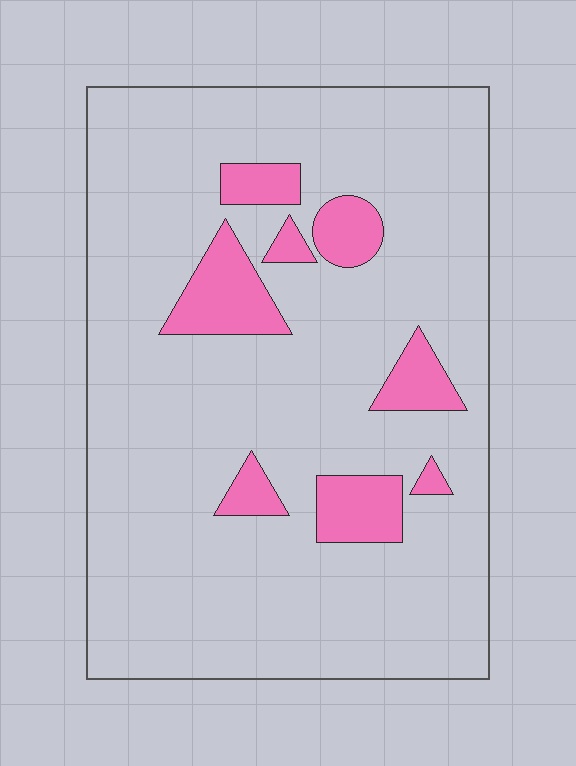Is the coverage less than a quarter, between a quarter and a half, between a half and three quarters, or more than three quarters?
Less than a quarter.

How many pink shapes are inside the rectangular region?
8.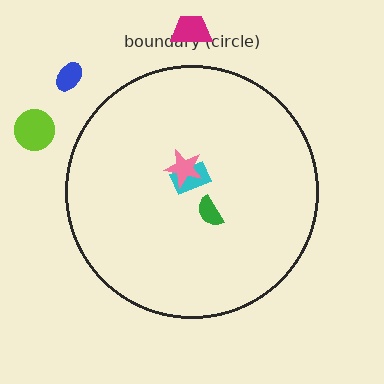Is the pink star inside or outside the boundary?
Inside.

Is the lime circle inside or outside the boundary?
Outside.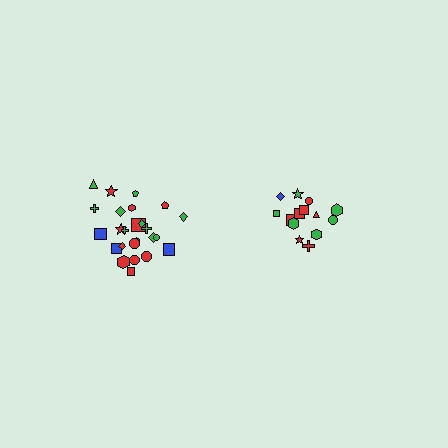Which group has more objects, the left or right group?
The left group.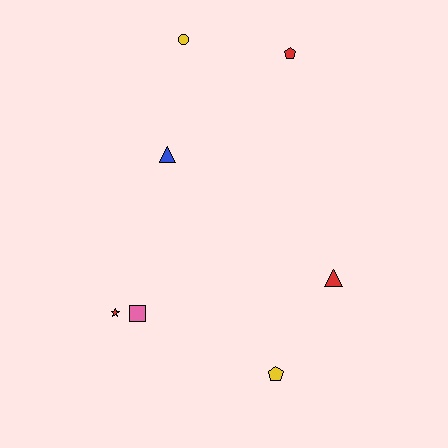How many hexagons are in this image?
There are no hexagons.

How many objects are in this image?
There are 7 objects.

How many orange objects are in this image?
There are no orange objects.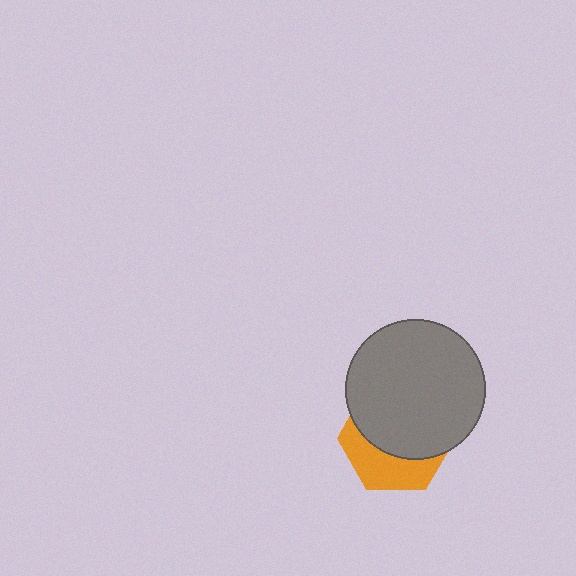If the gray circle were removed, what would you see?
You would see the complete orange hexagon.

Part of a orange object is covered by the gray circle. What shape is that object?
It is a hexagon.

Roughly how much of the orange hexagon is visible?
A small part of it is visible (roughly 37%).